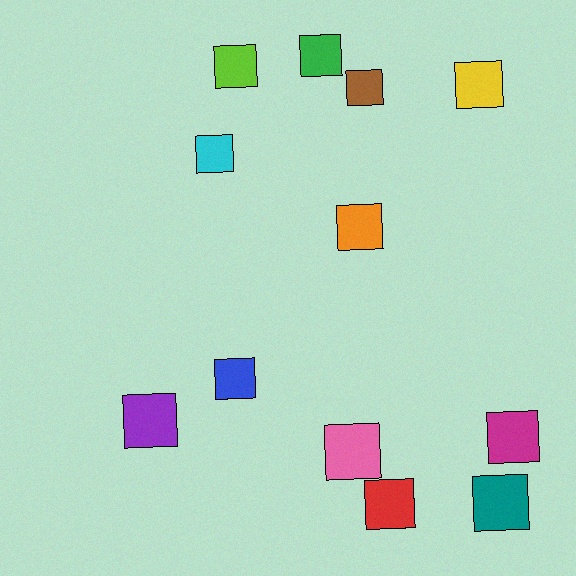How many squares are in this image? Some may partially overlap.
There are 12 squares.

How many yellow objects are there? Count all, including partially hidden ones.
There is 1 yellow object.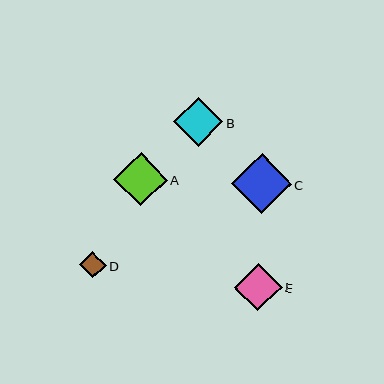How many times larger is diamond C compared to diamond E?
Diamond C is approximately 1.3 times the size of diamond E.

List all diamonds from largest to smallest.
From largest to smallest: C, A, B, E, D.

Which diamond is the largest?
Diamond C is the largest with a size of approximately 60 pixels.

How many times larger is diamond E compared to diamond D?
Diamond E is approximately 1.8 times the size of diamond D.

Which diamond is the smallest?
Diamond D is the smallest with a size of approximately 26 pixels.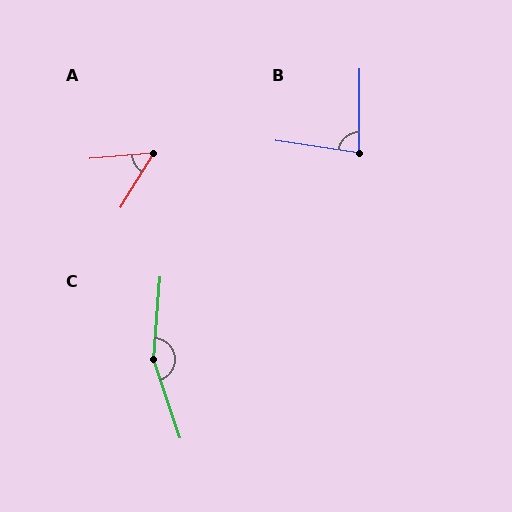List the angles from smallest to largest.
A (54°), B (82°), C (157°).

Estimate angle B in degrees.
Approximately 82 degrees.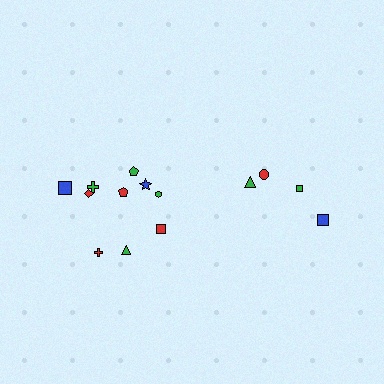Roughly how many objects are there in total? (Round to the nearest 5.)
Roughly 15 objects in total.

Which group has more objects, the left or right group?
The left group.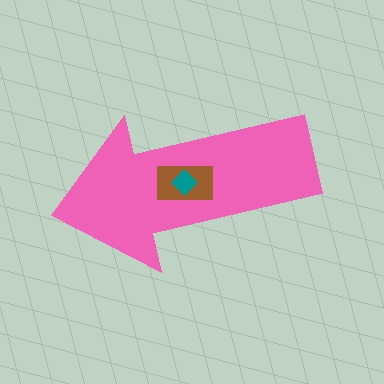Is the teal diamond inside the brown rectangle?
Yes.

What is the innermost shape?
The teal diamond.